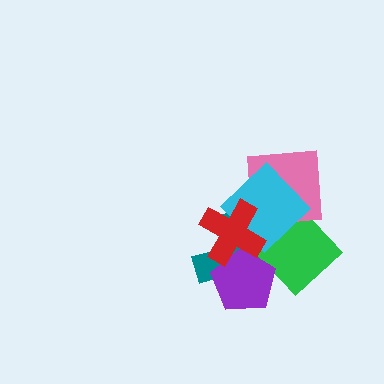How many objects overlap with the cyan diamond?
4 objects overlap with the cyan diamond.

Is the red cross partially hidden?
No, no other shape covers it.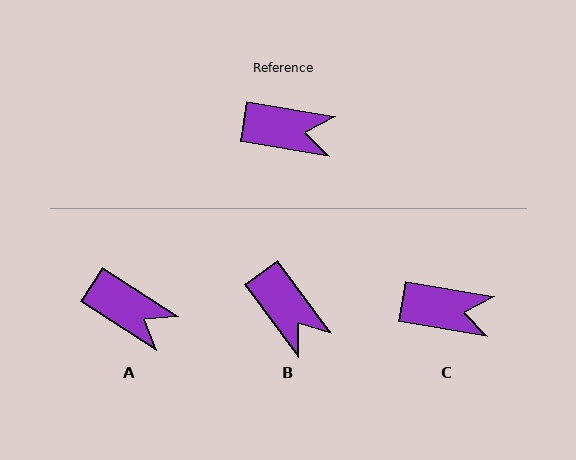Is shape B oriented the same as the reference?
No, it is off by about 44 degrees.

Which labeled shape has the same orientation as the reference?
C.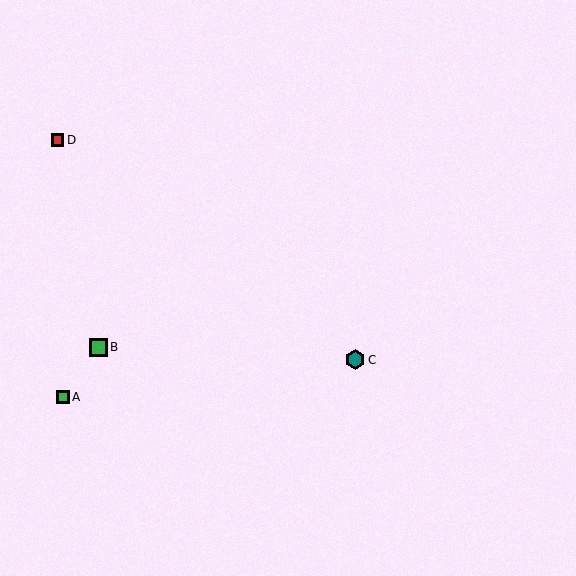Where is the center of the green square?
The center of the green square is at (63, 397).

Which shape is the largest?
The teal hexagon (labeled C) is the largest.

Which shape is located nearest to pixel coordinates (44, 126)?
The red square (labeled D) at (57, 140) is nearest to that location.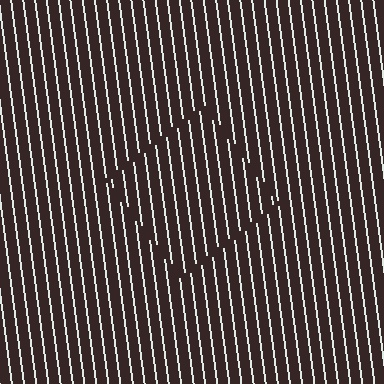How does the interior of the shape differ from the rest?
The interior of the shape contains the same grating, shifted by half a period — the contour is defined by the phase discontinuity where line-ends from the inner and outer gratings abut.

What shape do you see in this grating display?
An illusory square. The interior of the shape contains the same grating, shifted by half a period — the contour is defined by the phase discontinuity where line-ends from the inner and outer gratings abut.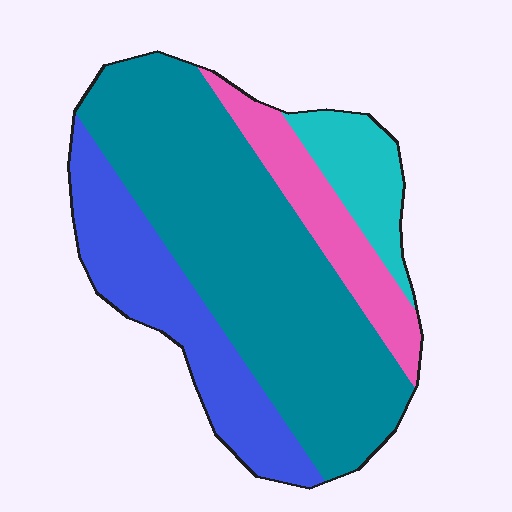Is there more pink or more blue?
Blue.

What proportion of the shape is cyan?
Cyan covers about 10% of the shape.